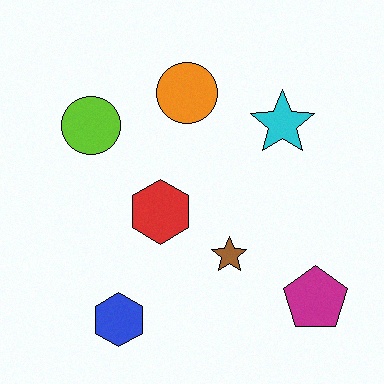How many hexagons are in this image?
There are 2 hexagons.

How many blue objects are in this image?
There is 1 blue object.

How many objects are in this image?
There are 7 objects.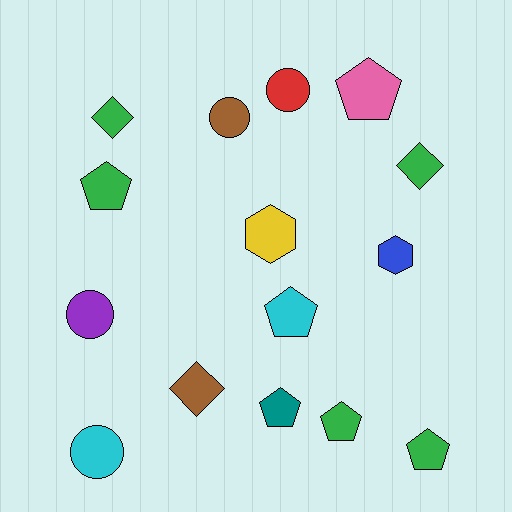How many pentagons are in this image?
There are 6 pentagons.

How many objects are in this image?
There are 15 objects.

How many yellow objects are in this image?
There is 1 yellow object.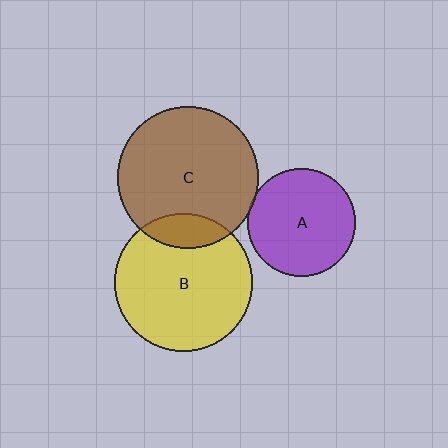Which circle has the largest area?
Circle C (brown).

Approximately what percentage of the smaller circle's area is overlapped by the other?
Approximately 15%.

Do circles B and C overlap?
Yes.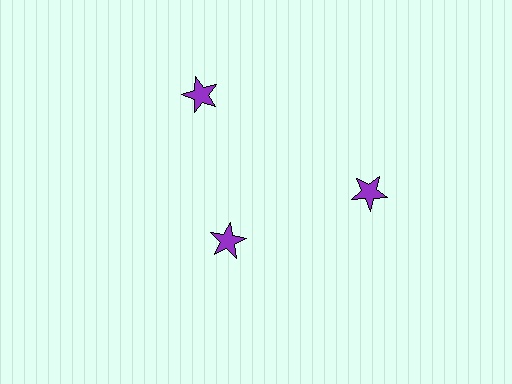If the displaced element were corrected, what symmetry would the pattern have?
It would have 3-fold rotational symmetry — the pattern would map onto itself every 120 degrees.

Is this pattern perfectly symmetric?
No. The 3 purple stars are arranged in a ring, but one element near the 7 o'clock position is pulled inward toward the center, breaking the 3-fold rotational symmetry.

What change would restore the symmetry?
The symmetry would be restored by moving it outward, back onto the ring so that all 3 stars sit at equal angles and equal distance from the center.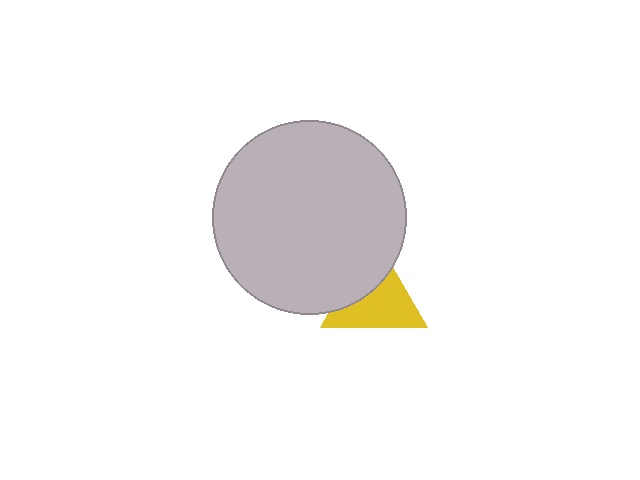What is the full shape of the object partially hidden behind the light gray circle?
The partially hidden object is a yellow triangle.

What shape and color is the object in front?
The object in front is a light gray circle.